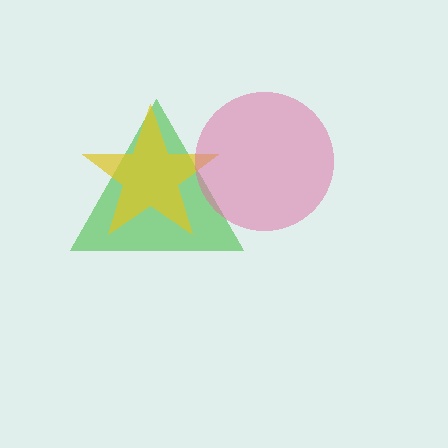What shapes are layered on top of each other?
The layered shapes are: a green triangle, a yellow star, a pink circle.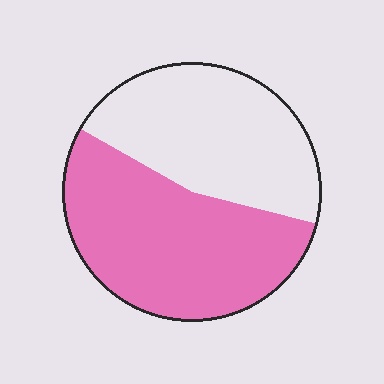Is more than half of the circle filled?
Yes.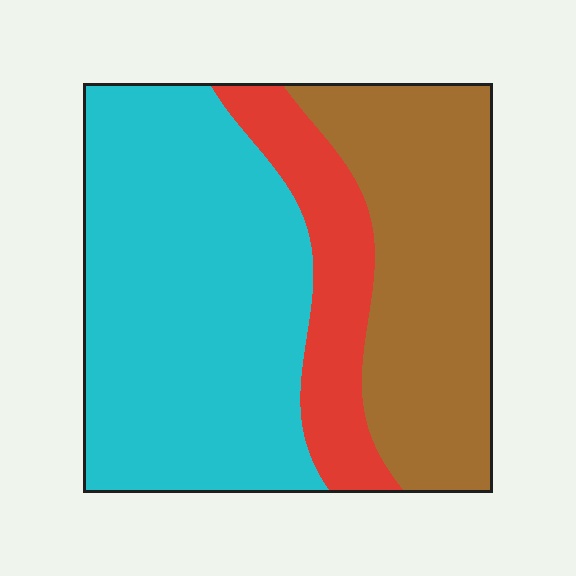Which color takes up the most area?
Cyan, at roughly 50%.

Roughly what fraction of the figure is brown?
Brown takes up between a quarter and a half of the figure.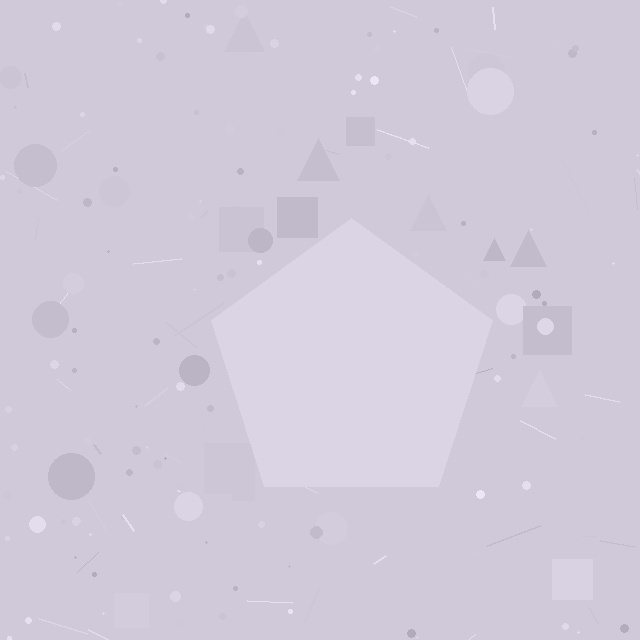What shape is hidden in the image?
A pentagon is hidden in the image.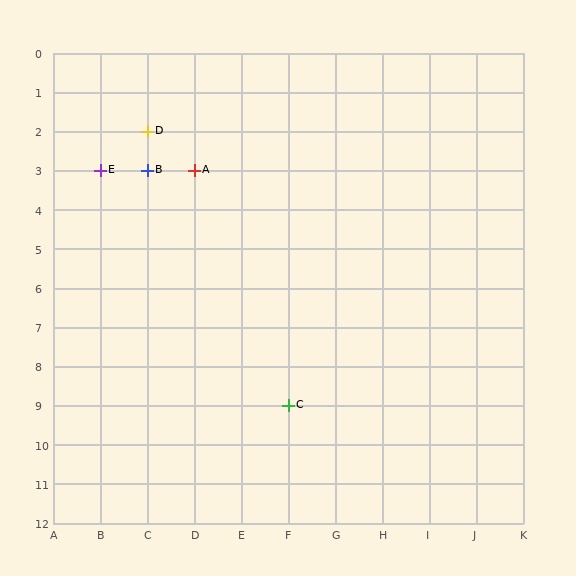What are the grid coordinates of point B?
Point B is at grid coordinates (C, 3).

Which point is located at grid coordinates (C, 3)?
Point B is at (C, 3).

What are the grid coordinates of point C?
Point C is at grid coordinates (F, 9).